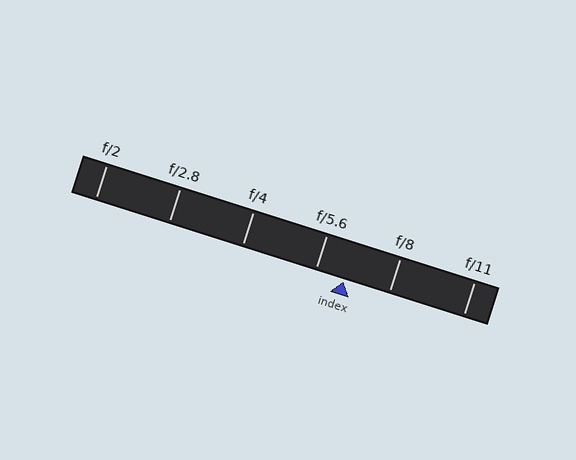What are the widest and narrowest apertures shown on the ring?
The widest aperture shown is f/2 and the narrowest is f/11.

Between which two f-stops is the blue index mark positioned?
The index mark is between f/5.6 and f/8.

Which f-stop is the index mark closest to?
The index mark is closest to f/5.6.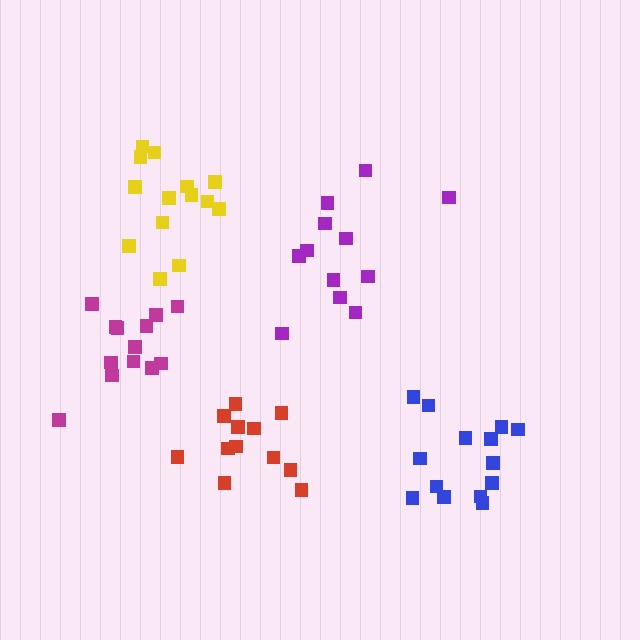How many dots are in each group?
Group 1: 14 dots, Group 2: 12 dots, Group 3: 14 dots, Group 4: 12 dots, Group 5: 13 dots (65 total).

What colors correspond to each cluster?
The clusters are colored: yellow, red, blue, purple, magenta.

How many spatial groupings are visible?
There are 5 spatial groupings.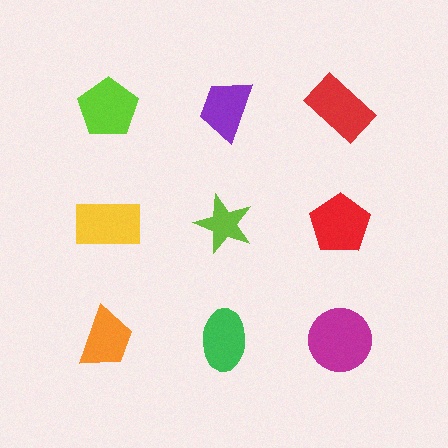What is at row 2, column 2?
A lime star.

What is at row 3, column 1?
An orange trapezoid.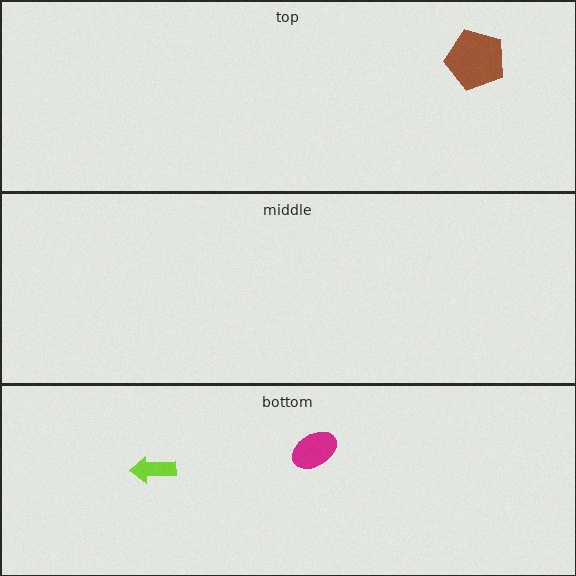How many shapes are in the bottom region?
2.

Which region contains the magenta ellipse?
The bottom region.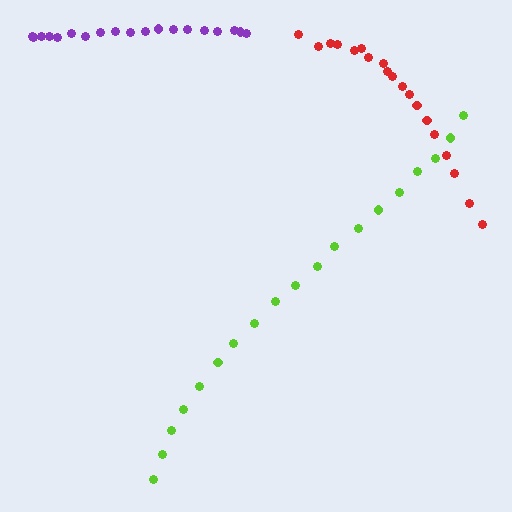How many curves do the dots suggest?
There are 3 distinct paths.